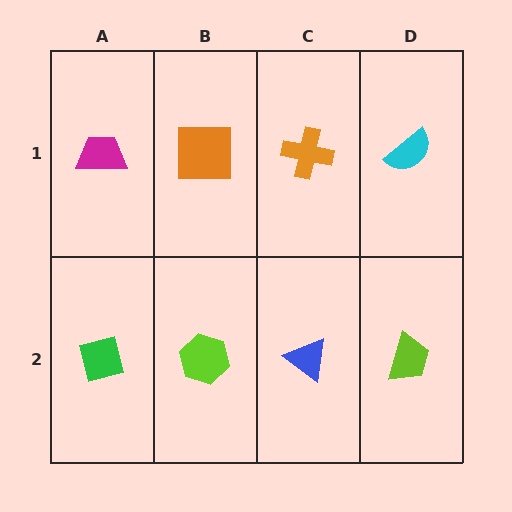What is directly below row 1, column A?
A green square.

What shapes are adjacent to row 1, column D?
A lime trapezoid (row 2, column D), an orange cross (row 1, column C).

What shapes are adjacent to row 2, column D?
A cyan semicircle (row 1, column D), a blue triangle (row 2, column C).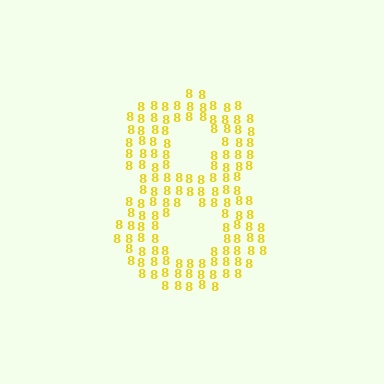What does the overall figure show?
The overall figure shows the digit 8.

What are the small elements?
The small elements are digit 8's.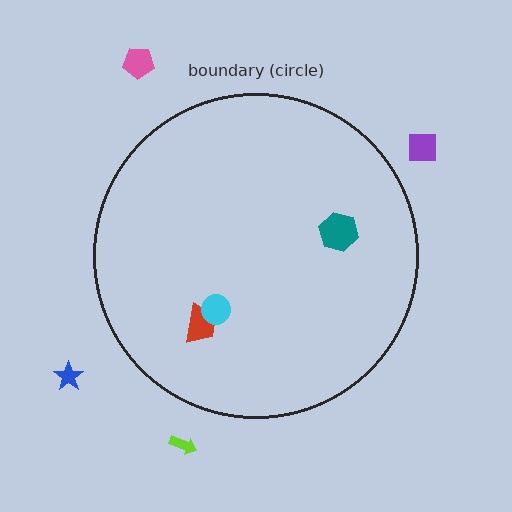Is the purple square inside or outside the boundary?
Outside.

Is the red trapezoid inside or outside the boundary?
Inside.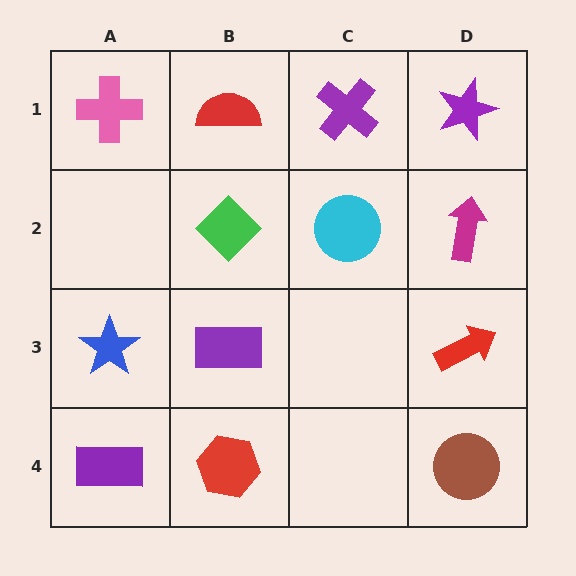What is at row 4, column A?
A purple rectangle.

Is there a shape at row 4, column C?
No, that cell is empty.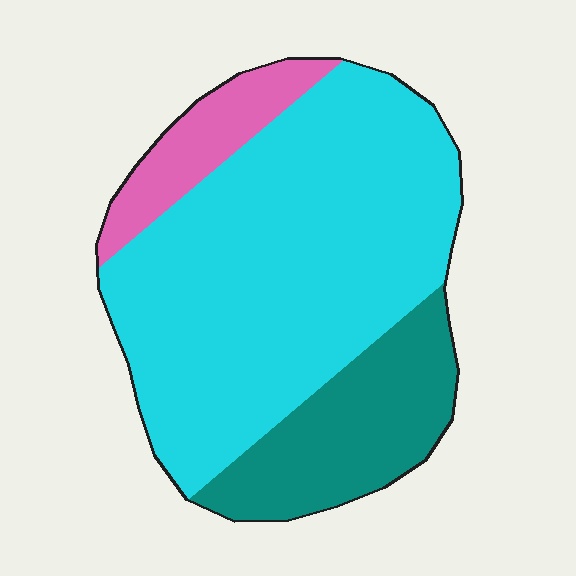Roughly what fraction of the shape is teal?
Teal takes up less than a quarter of the shape.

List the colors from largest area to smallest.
From largest to smallest: cyan, teal, pink.